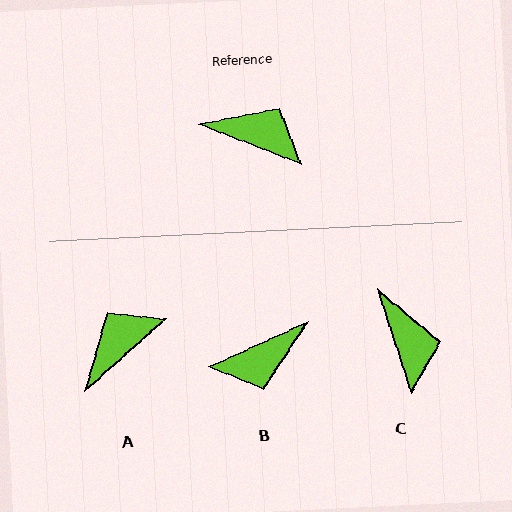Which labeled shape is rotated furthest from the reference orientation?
B, about 134 degrees away.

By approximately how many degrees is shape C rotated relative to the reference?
Approximately 50 degrees clockwise.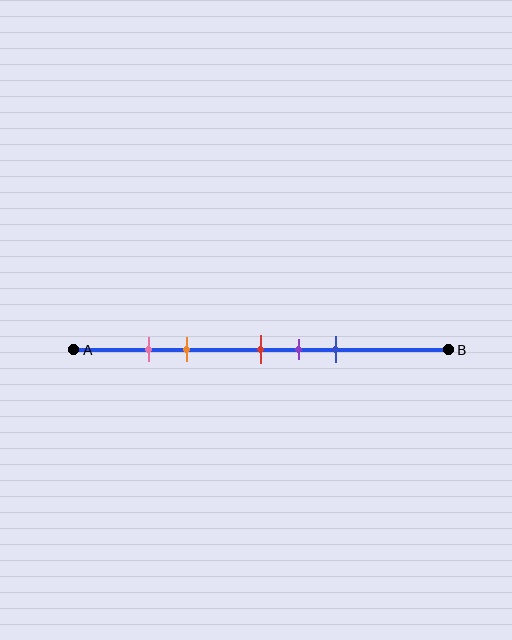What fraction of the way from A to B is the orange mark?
The orange mark is approximately 30% (0.3) of the way from A to B.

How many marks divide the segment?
There are 5 marks dividing the segment.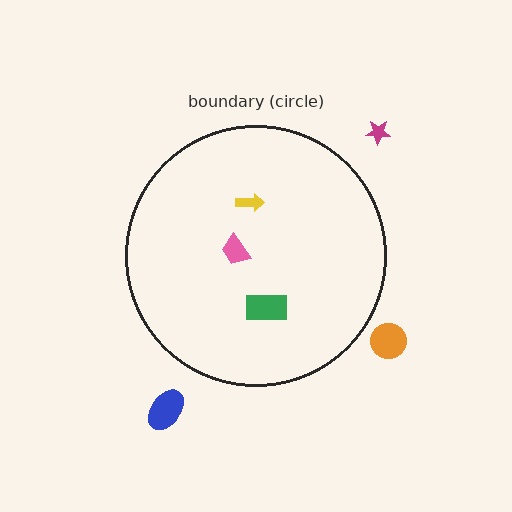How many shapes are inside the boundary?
3 inside, 3 outside.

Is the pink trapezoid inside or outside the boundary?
Inside.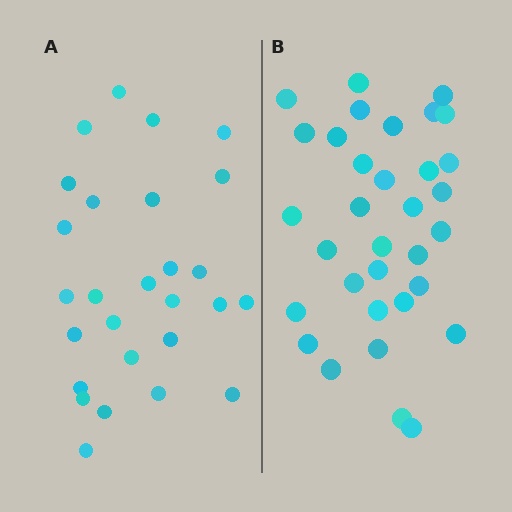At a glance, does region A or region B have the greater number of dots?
Region B (the right region) has more dots.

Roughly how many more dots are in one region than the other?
Region B has about 6 more dots than region A.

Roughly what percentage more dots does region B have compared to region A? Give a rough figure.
About 20% more.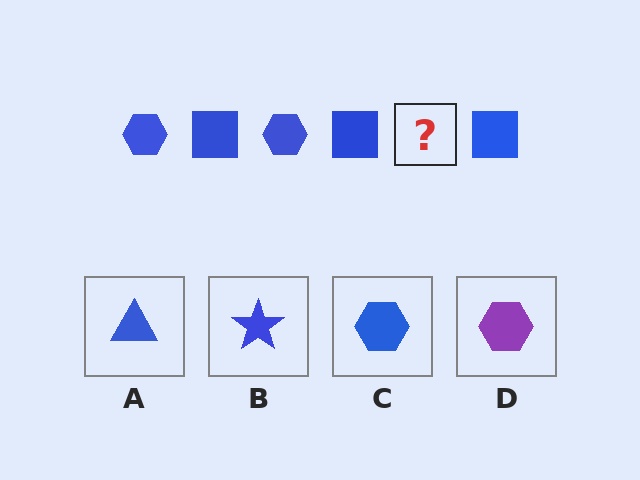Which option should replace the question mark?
Option C.